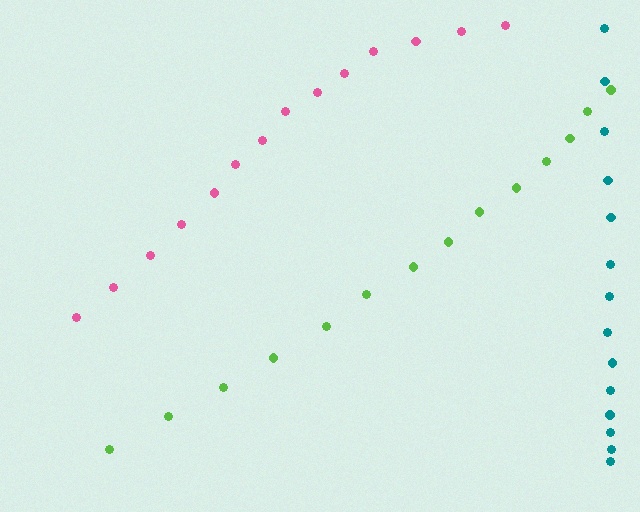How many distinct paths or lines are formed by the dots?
There are 3 distinct paths.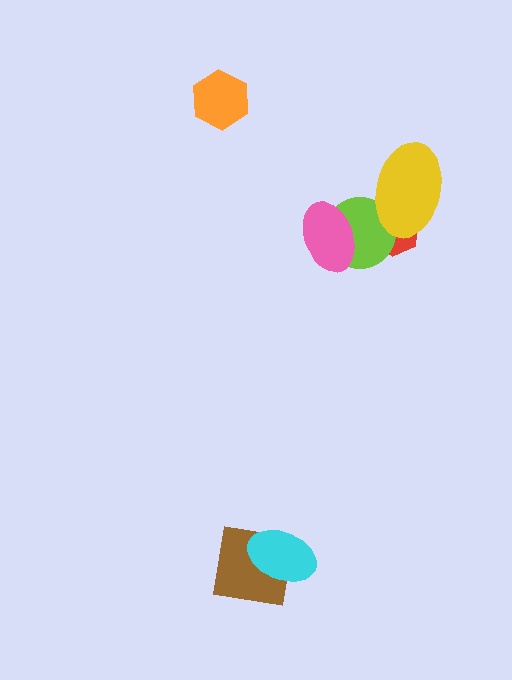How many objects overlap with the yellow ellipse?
2 objects overlap with the yellow ellipse.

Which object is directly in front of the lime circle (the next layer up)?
The yellow ellipse is directly in front of the lime circle.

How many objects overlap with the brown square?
1 object overlaps with the brown square.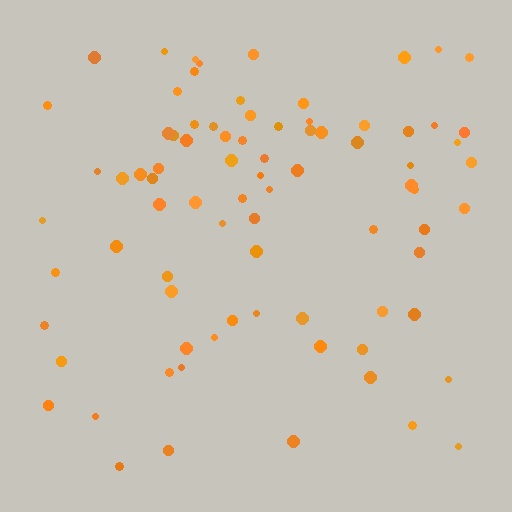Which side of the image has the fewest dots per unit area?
The bottom.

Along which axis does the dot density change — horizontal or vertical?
Vertical.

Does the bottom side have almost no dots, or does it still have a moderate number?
Still a moderate number, just noticeably fewer than the top.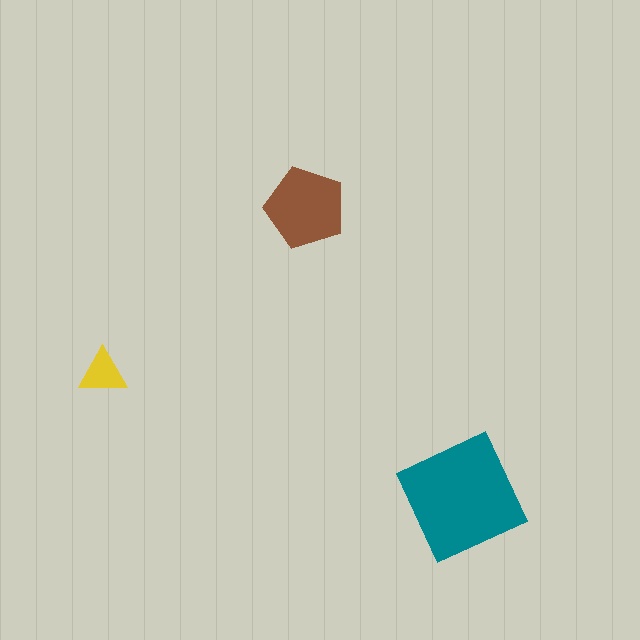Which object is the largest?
The teal square.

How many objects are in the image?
There are 3 objects in the image.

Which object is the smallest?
The yellow triangle.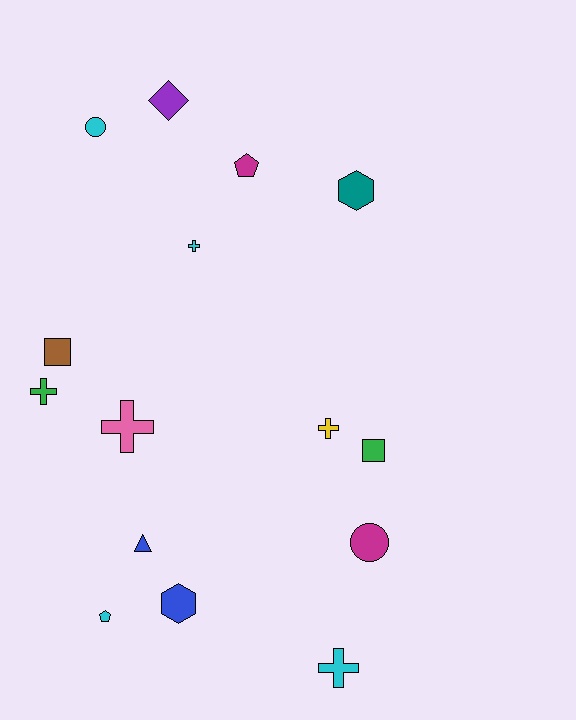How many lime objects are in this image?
There are no lime objects.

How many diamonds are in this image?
There is 1 diamond.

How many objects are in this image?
There are 15 objects.